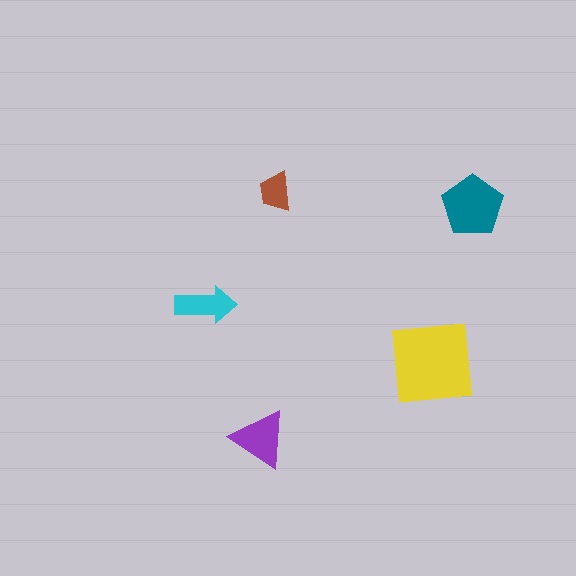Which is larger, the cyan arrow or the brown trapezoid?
The cyan arrow.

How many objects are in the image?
There are 5 objects in the image.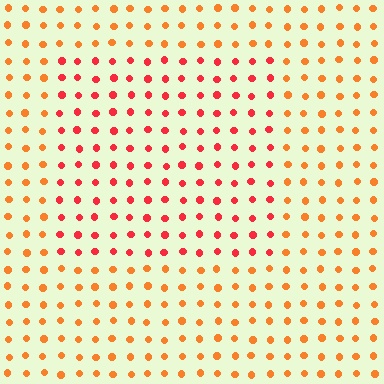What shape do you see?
I see a rectangle.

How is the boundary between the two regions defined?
The boundary is defined purely by a slight shift in hue (about 31 degrees). Spacing, size, and orientation are identical on both sides.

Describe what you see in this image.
The image is filled with small orange elements in a uniform arrangement. A rectangle-shaped region is visible where the elements are tinted to a slightly different hue, forming a subtle color boundary.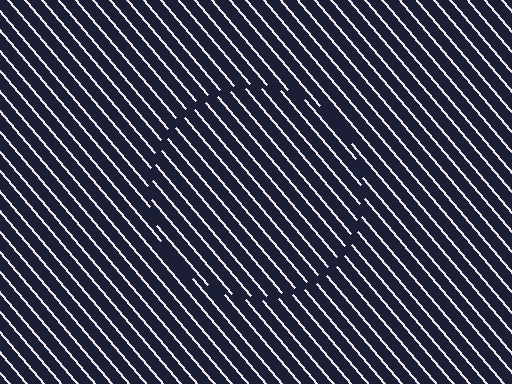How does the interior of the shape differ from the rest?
The interior of the shape contains the same grating, shifted by half a period — the contour is defined by the phase discontinuity where line-ends from the inner and outer gratings abut.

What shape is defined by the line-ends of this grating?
An illusory circle. The interior of the shape contains the same grating, shifted by half a period — the contour is defined by the phase discontinuity where line-ends from the inner and outer gratings abut.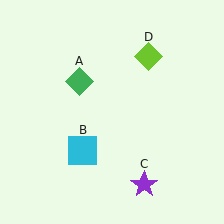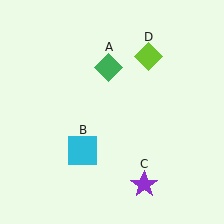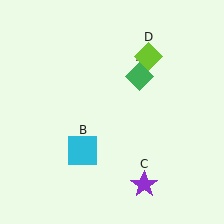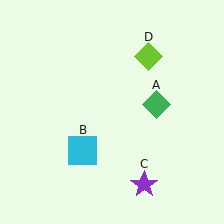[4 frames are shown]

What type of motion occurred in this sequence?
The green diamond (object A) rotated clockwise around the center of the scene.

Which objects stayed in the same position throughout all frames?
Cyan square (object B) and purple star (object C) and lime diamond (object D) remained stationary.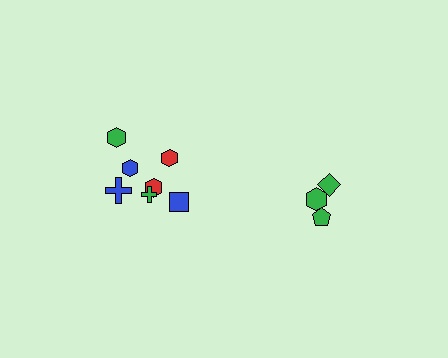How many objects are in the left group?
There are 7 objects.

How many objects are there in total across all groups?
There are 10 objects.